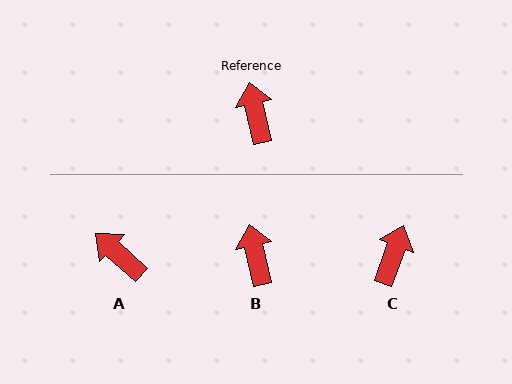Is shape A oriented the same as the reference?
No, it is off by about 35 degrees.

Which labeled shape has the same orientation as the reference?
B.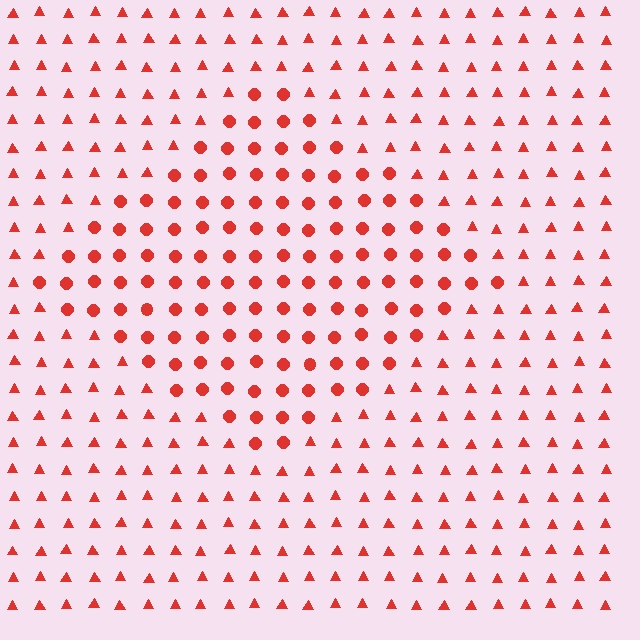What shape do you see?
I see a diamond.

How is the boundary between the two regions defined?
The boundary is defined by a change in element shape: circles inside vs. triangles outside. All elements share the same color and spacing.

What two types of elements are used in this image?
The image uses circles inside the diamond region and triangles outside it.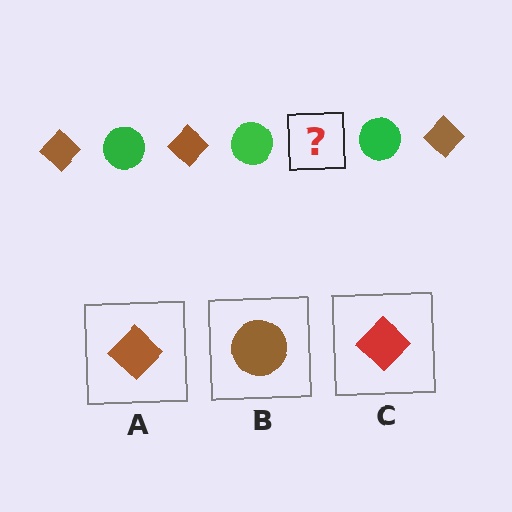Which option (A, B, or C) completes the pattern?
A.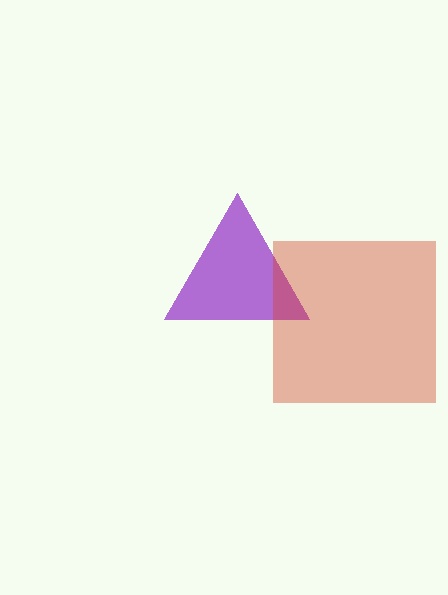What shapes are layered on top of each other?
The layered shapes are: a purple triangle, a red square.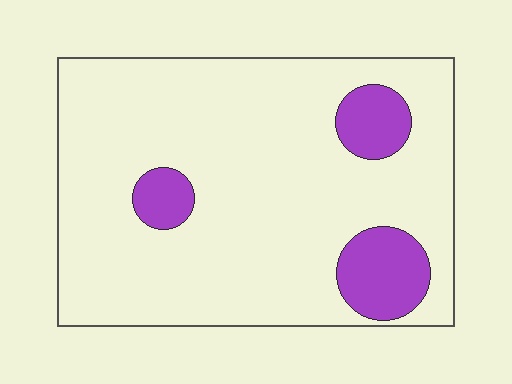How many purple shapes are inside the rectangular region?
3.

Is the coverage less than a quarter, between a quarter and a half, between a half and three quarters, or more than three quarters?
Less than a quarter.